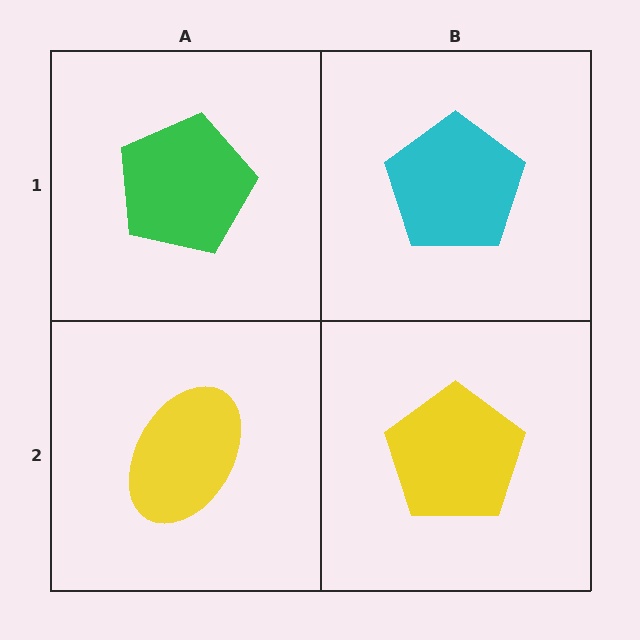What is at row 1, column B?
A cyan pentagon.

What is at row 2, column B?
A yellow pentagon.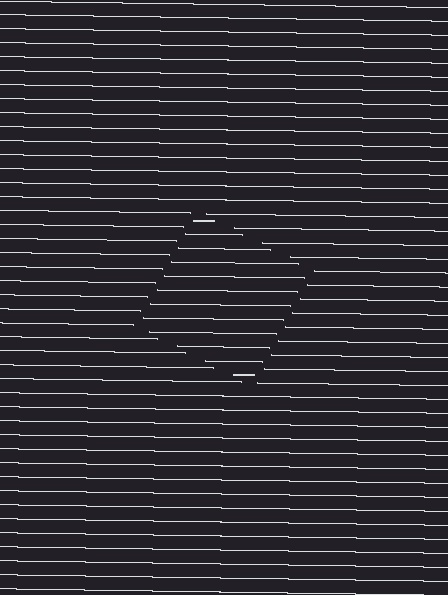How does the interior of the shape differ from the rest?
The interior of the shape contains the same grating, shifted by half a period — the contour is defined by the phase discontinuity where line-ends from the inner and outer gratings abut.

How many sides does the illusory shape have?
4 sides — the line-ends trace a square.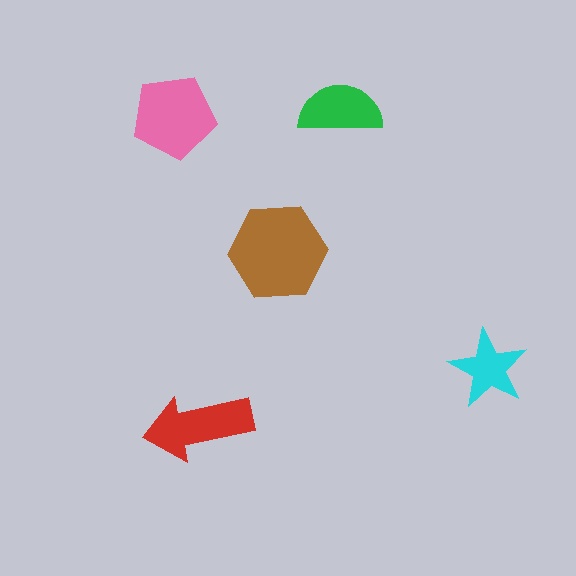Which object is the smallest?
The cyan star.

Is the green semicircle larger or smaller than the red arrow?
Smaller.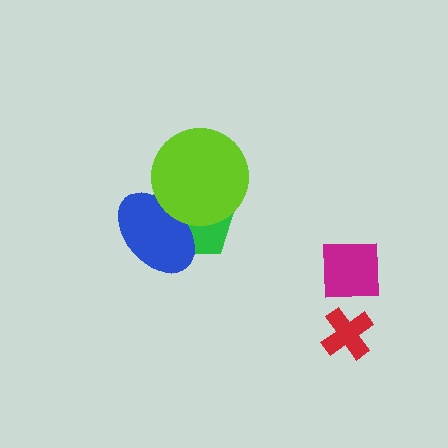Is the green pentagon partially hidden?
Yes, it is partially covered by another shape.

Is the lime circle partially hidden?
No, no other shape covers it.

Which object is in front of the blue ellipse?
The lime circle is in front of the blue ellipse.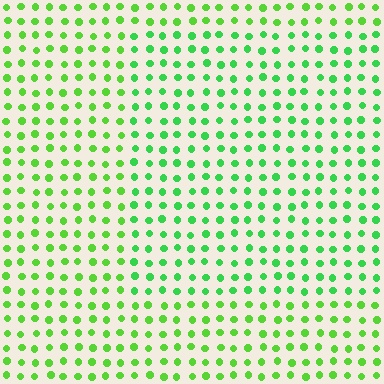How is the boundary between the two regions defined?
The boundary is defined purely by a slight shift in hue (about 22 degrees). Spacing, size, and orientation are identical on both sides.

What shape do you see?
I see a rectangle.